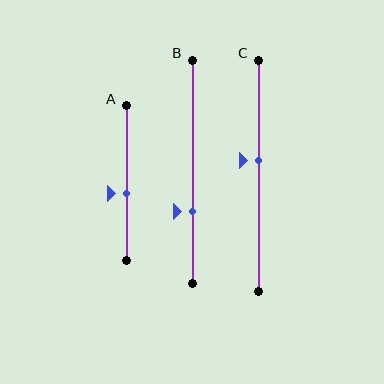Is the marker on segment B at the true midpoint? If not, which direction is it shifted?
No, the marker on segment B is shifted downward by about 18% of the segment length.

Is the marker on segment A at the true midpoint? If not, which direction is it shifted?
No, the marker on segment A is shifted downward by about 7% of the segment length.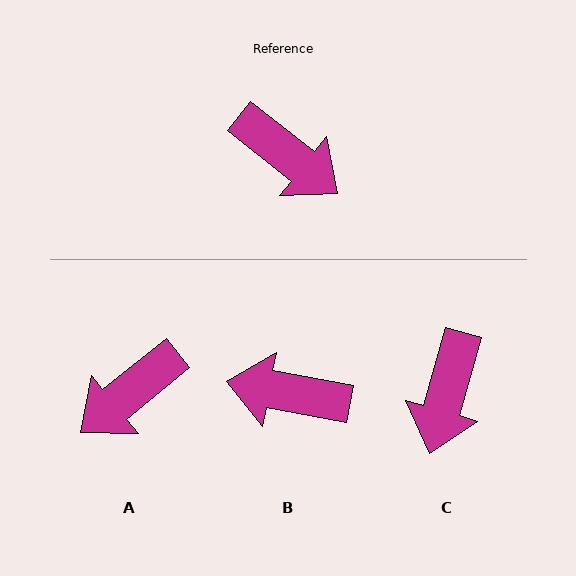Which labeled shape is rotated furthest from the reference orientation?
B, about 152 degrees away.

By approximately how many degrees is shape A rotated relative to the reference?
Approximately 103 degrees clockwise.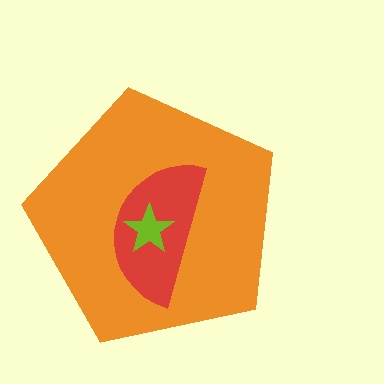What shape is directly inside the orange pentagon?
The red semicircle.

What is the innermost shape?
The lime star.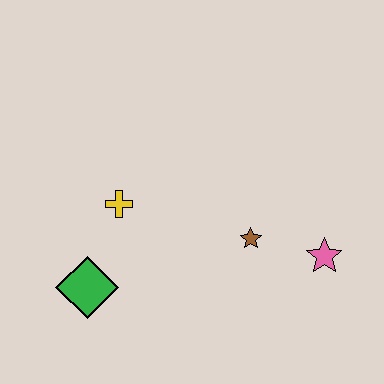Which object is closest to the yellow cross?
The green diamond is closest to the yellow cross.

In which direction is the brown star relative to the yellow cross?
The brown star is to the right of the yellow cross.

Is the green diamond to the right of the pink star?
No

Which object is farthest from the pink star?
The green diamond is farthest from the pink star.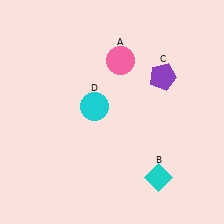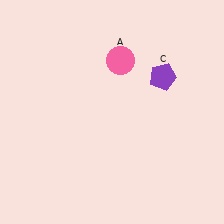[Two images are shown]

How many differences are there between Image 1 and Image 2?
There are 2 differences between the two images.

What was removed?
The cyan diamond (B), the cyan circle (D) were removed in Image 2.